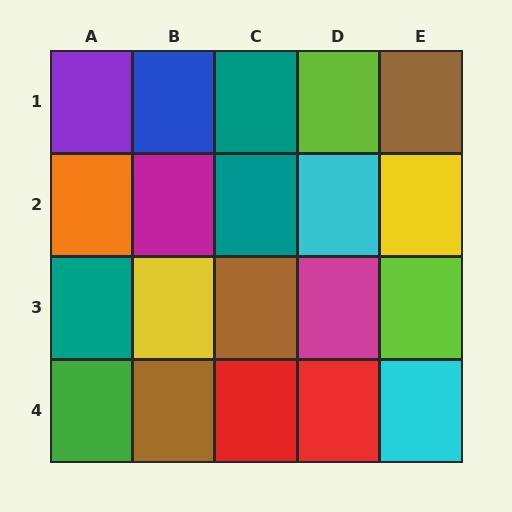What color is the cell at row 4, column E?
Cyan.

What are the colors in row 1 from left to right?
Purple, blue, teal, lime, brown.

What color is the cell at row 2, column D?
Cyan.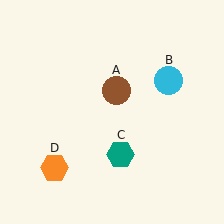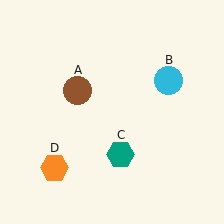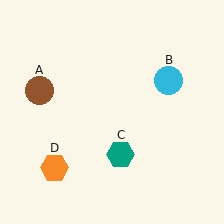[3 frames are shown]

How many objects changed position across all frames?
1 object changed position: brown circle (object A).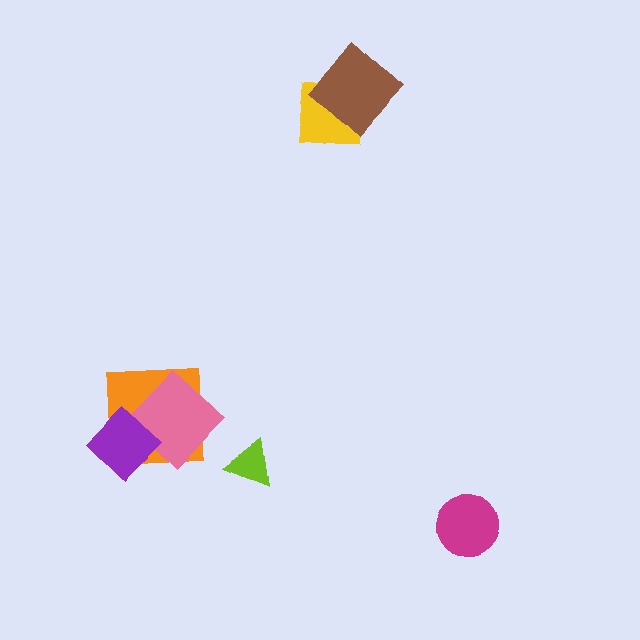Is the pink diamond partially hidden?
Yes, it is partially covered by another shape.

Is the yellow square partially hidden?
Yes, it is partially covered by another shape.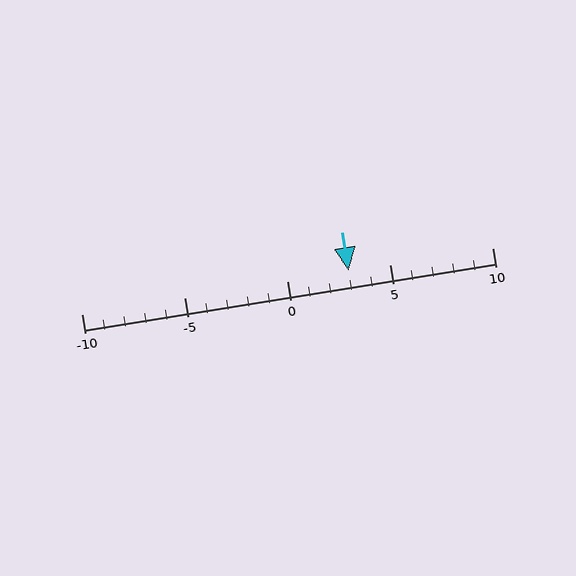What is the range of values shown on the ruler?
The ruler shows values from -10 to 10.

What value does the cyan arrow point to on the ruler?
The cyan arrow points to approximately 3.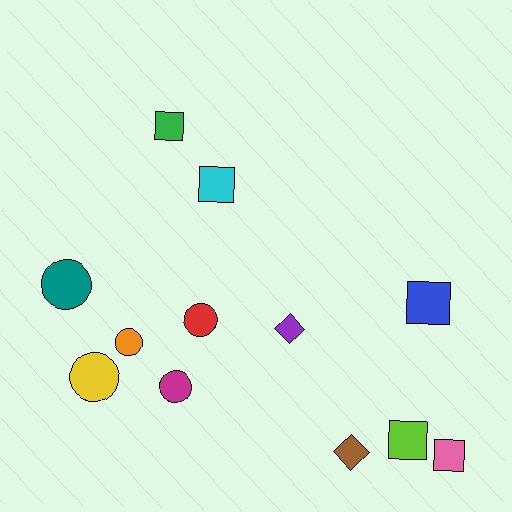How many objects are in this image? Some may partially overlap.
There are 12 objects.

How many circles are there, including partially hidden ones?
There are 5 circles.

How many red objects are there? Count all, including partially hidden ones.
There is 1 red object.